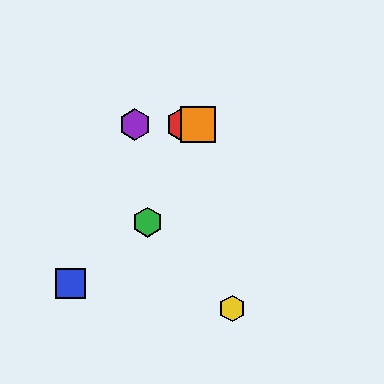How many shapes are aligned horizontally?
3 shapes (the red hexagon, the purple hexagon, the orange square) are aligned horizontally.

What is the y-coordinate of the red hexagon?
The red hexagon is at y≈125.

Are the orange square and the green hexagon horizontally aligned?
No, the orange square is at y≈125 and the green hexagon is at y≈222.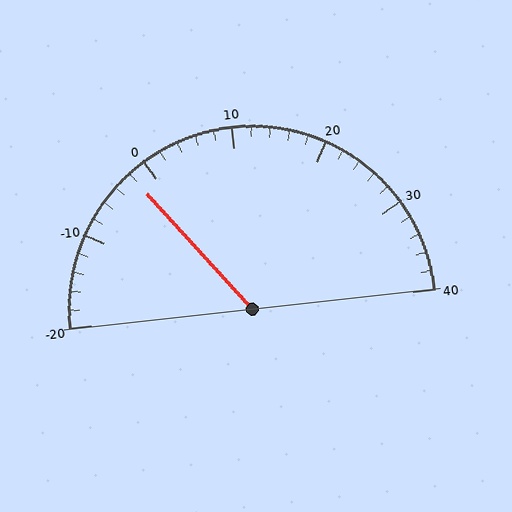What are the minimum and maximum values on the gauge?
The gauge ranges from -20 to 40.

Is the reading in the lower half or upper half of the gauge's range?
The reading is in the lower half of the range (-20 to 40).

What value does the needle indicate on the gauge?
The needle indicates approximately -2.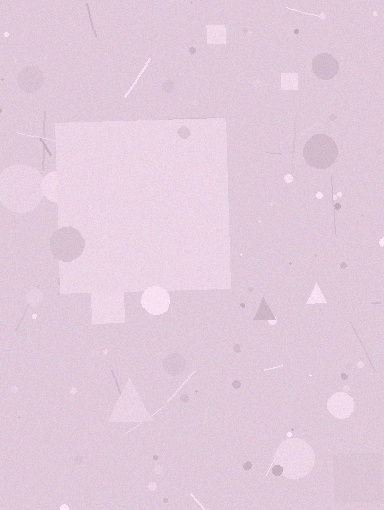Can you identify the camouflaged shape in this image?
The camouflaged shape is a square.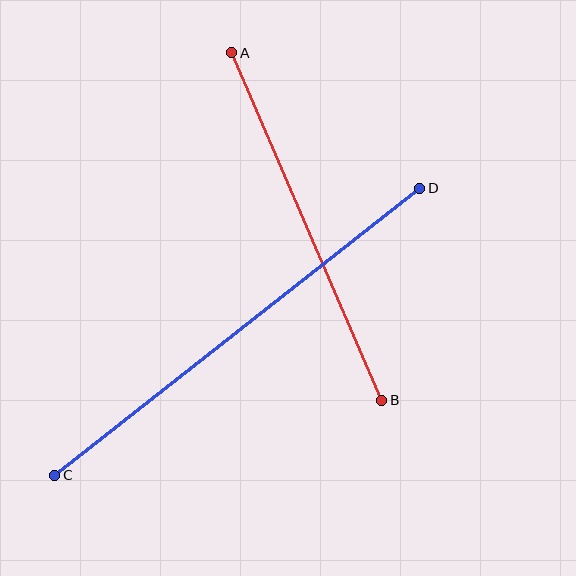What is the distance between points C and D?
The distance is approximately 464 pixels.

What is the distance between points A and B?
The distance is approximately 378 pixels.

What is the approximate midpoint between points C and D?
The midpoint is at approximately (237, 332) pixels.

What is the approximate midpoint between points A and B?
The midpoint is at approximately (307, 227) pixels.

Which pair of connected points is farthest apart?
Points C and D are farthest apart.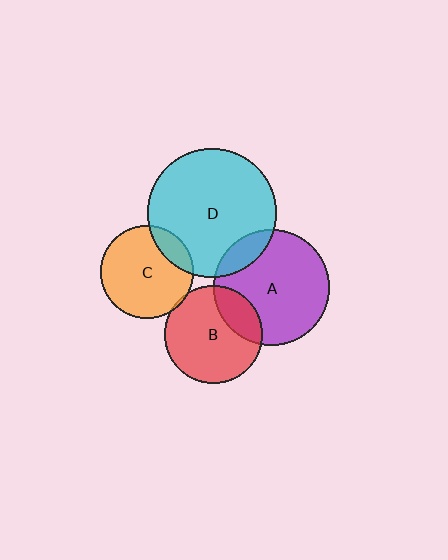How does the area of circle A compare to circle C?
Approximately 1.6 times.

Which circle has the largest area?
Circle D (cyan).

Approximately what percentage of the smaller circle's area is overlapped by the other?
Approximately 5%.